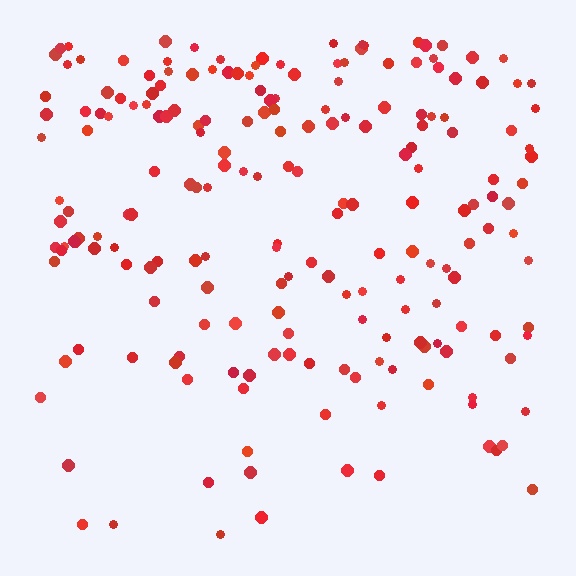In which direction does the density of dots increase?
From bottom to top, with the top side densest.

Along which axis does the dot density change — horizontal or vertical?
Vertical.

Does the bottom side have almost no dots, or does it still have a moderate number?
Still a moderate number, just noticeably fewer than the top.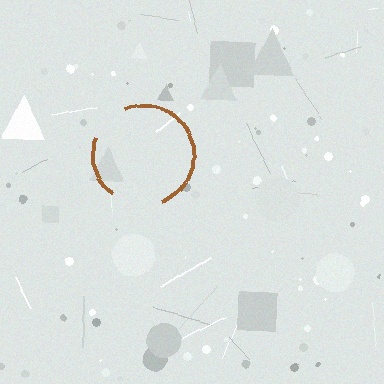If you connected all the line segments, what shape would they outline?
They would outline a circle.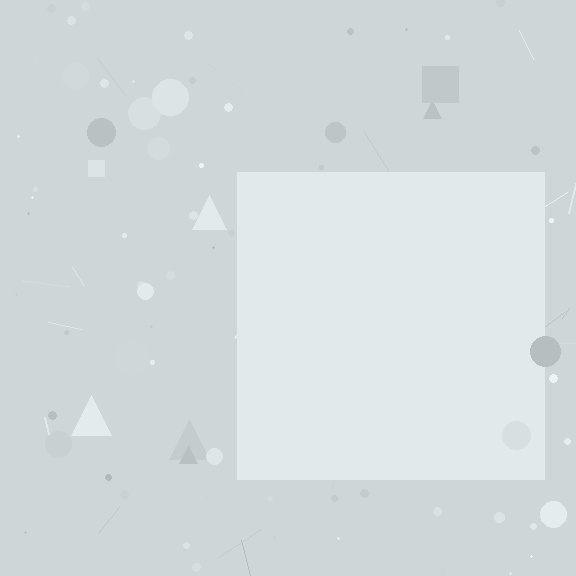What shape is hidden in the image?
A square is hidden in the image.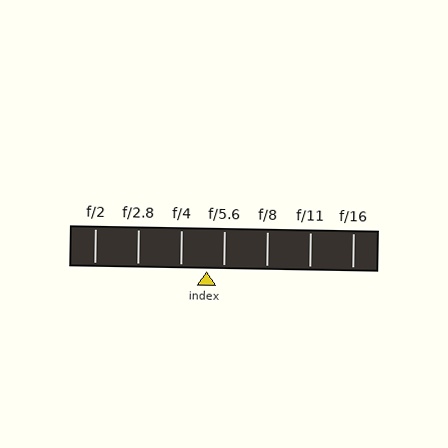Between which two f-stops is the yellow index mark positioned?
The index mark is between f/4 and f/5.6.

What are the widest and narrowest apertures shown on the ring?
The widest aperture shown is f/2 and the narrowest is f/16.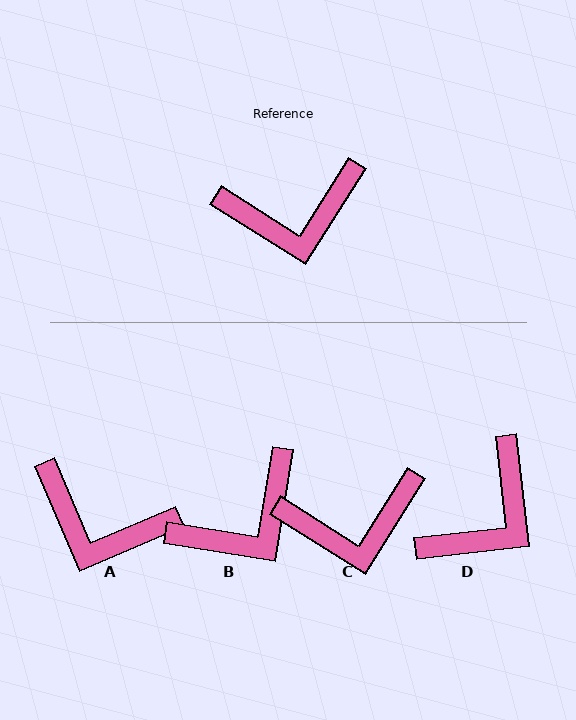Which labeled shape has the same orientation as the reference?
C.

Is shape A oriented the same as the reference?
No, it is off by about 35 degrees.